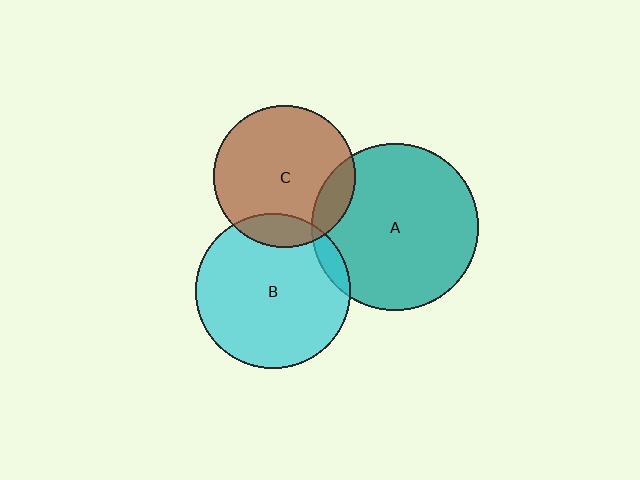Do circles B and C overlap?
Yes.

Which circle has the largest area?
Circle A (teal).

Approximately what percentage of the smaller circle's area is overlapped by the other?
Approximately 15%.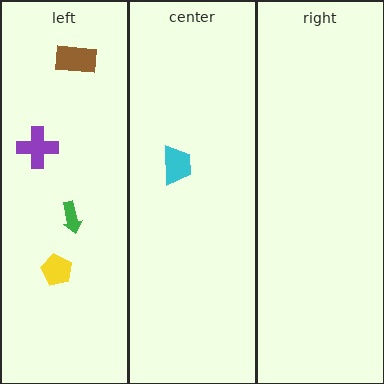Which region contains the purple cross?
The left region.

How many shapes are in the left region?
4.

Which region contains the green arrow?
The left region.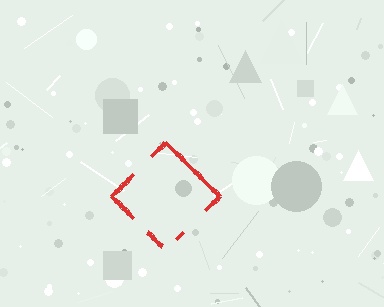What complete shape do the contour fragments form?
The contour fragments form a diamond.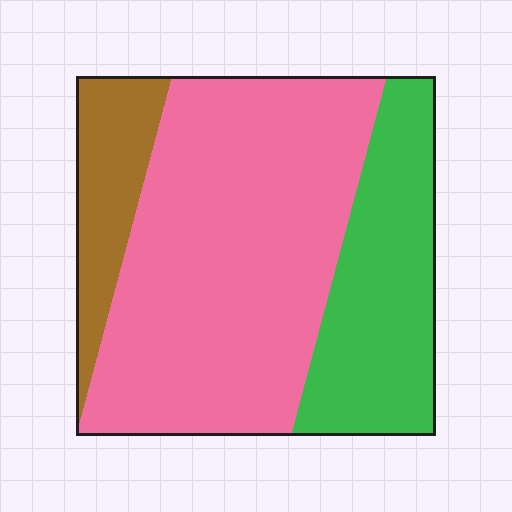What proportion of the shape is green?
Green takes up between a quarter and a half of the shape.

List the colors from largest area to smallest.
From largest to smallest: pink, green, brown.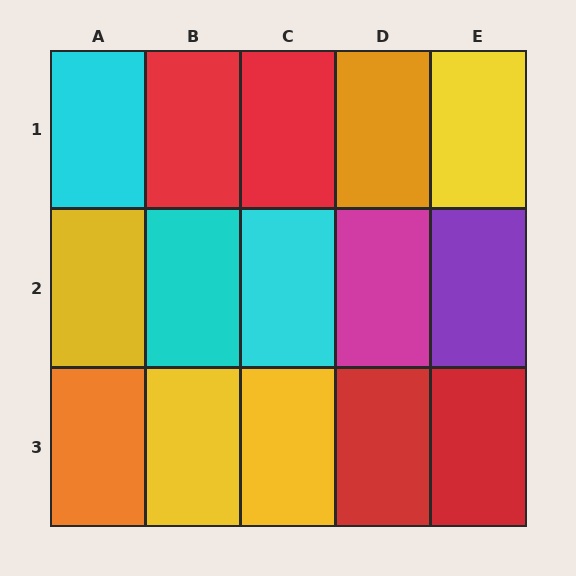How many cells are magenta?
1 cell is magenta.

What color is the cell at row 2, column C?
Cyan.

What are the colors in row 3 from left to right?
Orange, yellow, yellow, red, red.